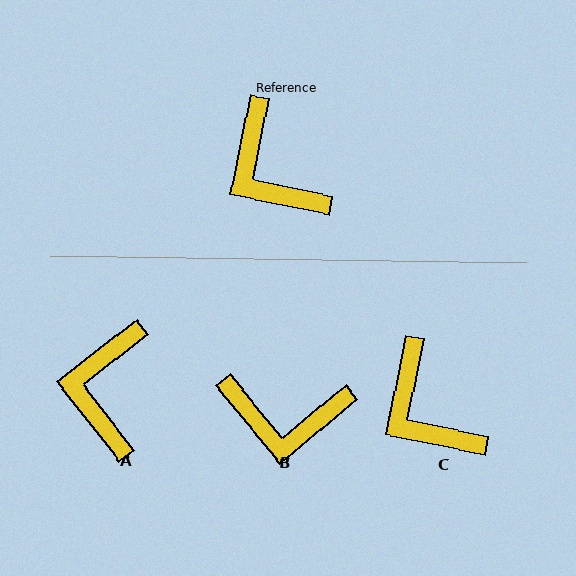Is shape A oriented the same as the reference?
No, it is off by about 40 degrees.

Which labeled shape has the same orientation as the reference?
C.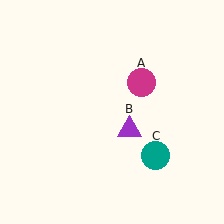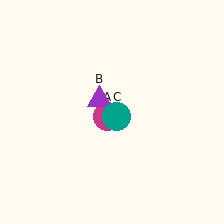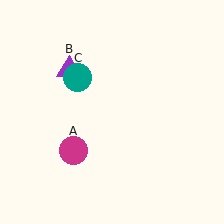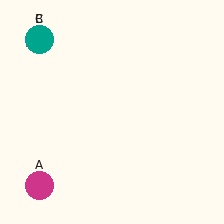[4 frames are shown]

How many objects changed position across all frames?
3 objects changed position: magenta circle (object A), purple triangle (object B), teal circle (object C).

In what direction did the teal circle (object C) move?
The teal circle (object C) moved up and to the left.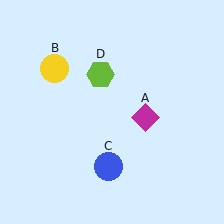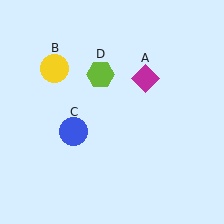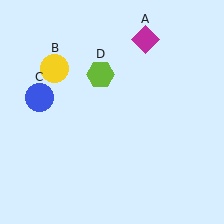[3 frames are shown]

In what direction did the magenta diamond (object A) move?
The magenta diamond (object A) moved up.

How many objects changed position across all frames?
2 objects changed position: magenta diamond (object A), blue circle (object C).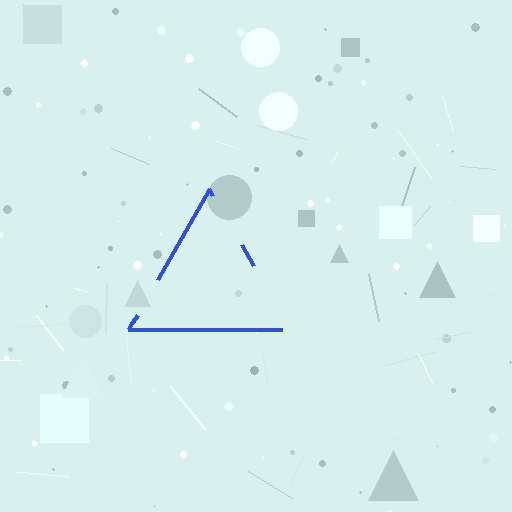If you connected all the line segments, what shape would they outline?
They would outline a triangle.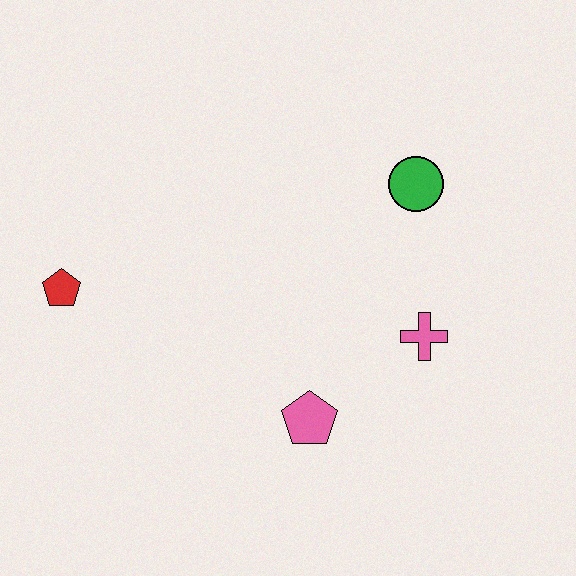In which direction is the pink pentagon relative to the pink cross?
The pink pentagon is to the left of the pink cross.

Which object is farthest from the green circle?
The red pentagon is farthest from the green circle.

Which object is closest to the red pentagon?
The pink pentagon is closest to the red pentagon.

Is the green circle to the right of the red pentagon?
Yes